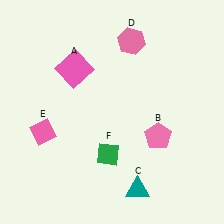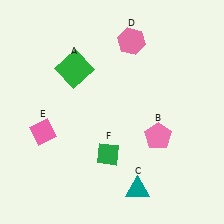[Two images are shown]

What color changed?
The square (A) changed from pink in Image 1 to green in Image 2.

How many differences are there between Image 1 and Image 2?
There is 1 difference between the two images.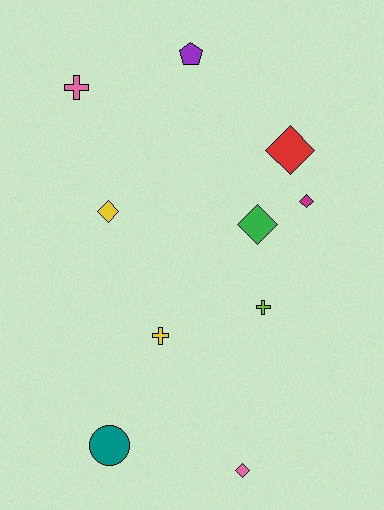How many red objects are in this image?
There is 1 red object.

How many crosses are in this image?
There are 3 crosses.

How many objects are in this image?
There are 10 objects.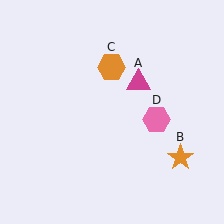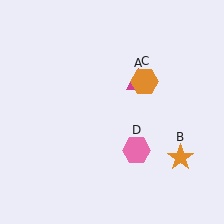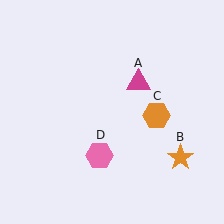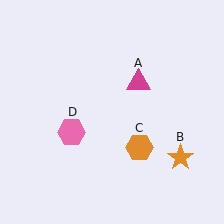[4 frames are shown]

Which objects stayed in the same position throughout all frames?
Magenta triangle (object A) and orange star (object B) remained stationary.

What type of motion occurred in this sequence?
The orange hexagon (object C), pink hexagon (object D) rotated clockwise around the center of the scene.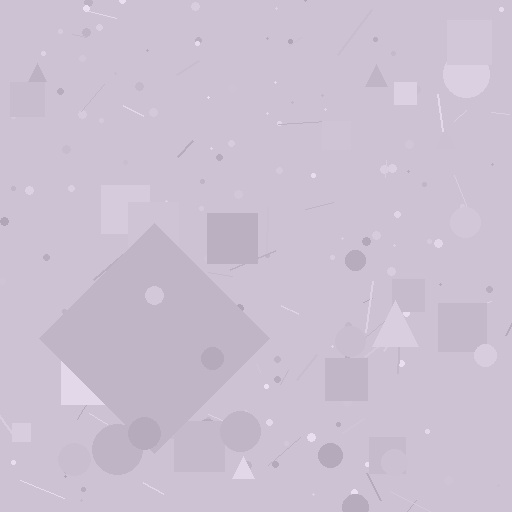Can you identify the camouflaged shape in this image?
The camouflaged shape is a diamond.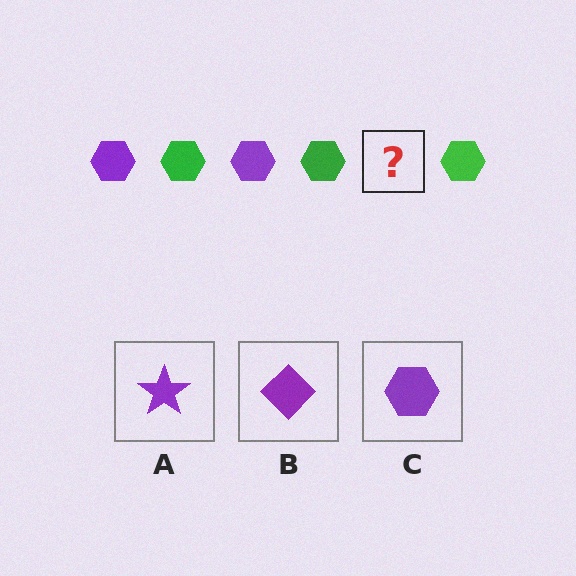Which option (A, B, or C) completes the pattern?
C.